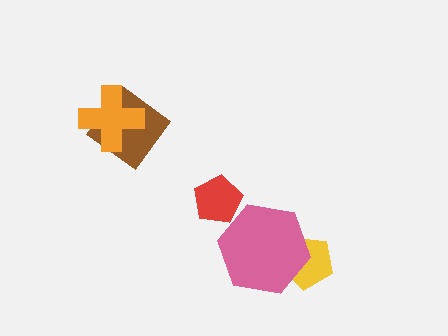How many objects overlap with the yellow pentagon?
1 object overlaps with the yellow pentagon.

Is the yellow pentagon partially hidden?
Yes, it is partially covered by another shape.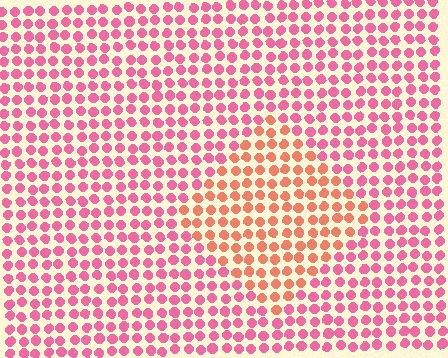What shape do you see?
I see a diamond.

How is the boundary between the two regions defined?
The boundary is defined purely by a slight shift in hue (about 36 degrees). Spacing, size, and orientation are identical on both sides.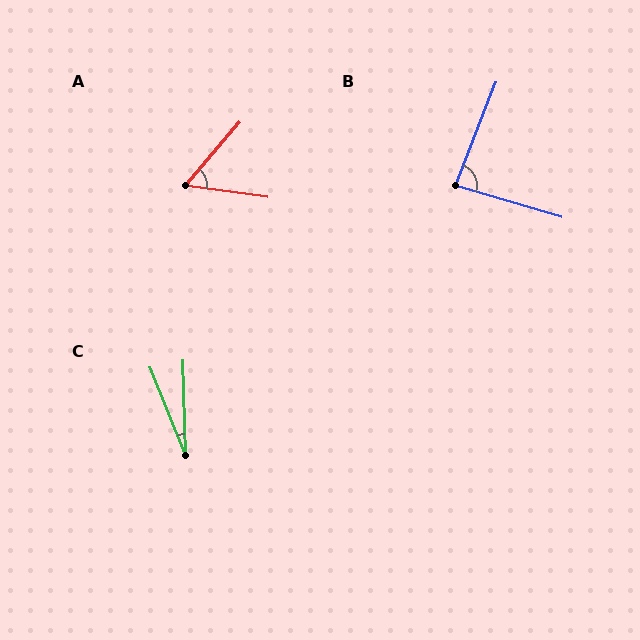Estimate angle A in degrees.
Approximately 57 degrees.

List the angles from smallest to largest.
C (21°), A (57°), B (85°).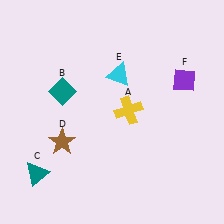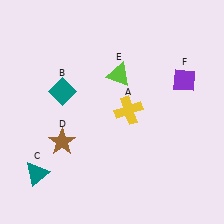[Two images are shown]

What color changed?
The triangle (E) changed from cyan in Image 1 to lime in Image 2.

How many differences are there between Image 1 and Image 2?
There is 1 difference between the two images.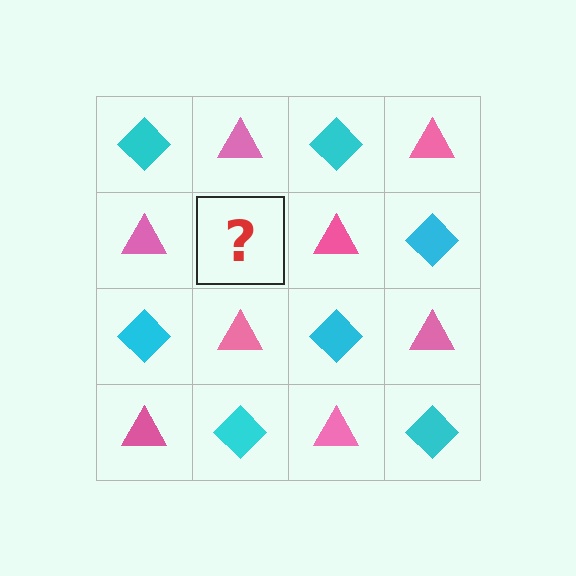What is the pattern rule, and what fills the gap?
The rule is that it alternates cyan diamond and pink triangle in a checkerboard pattern. The gap should be filled with a cyan diamond.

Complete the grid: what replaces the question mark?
The question mark should be replaced with a cyan diamond.